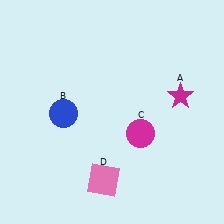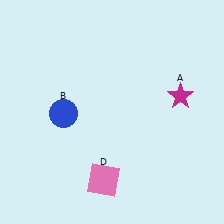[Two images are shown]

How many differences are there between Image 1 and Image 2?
There is 1 difference between the two images.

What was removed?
The magenta circle (C) was removed in Image 2.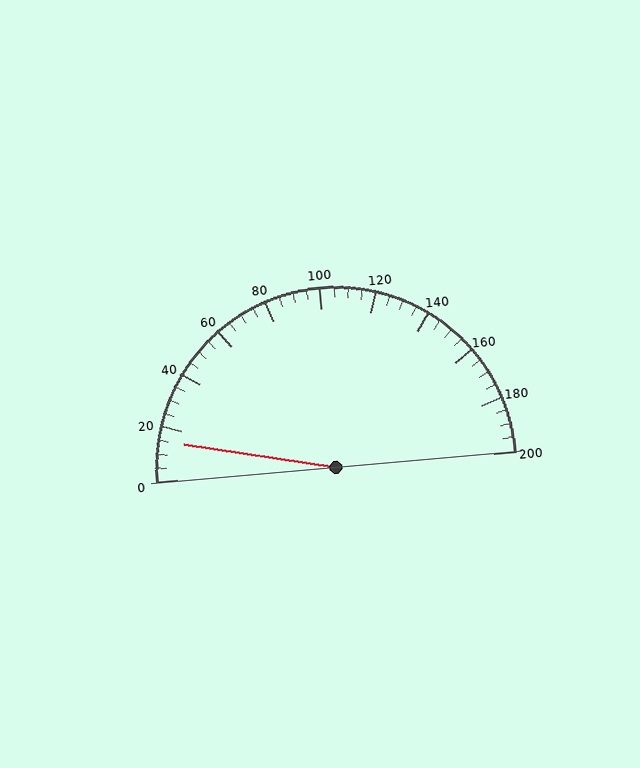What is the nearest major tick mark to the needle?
The nearest major tick mark is 20.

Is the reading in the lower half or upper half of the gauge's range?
The reading is in the lower half of the range (0 to 200).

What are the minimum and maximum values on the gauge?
The gauge ranges from 0 to 200.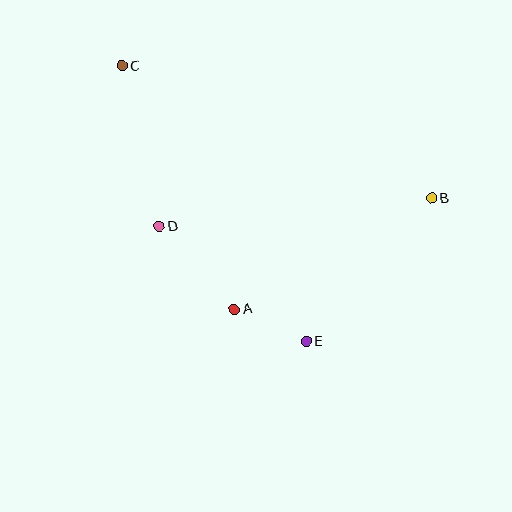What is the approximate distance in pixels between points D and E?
The distance between D and E is approximately 187 pixels.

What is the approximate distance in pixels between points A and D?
The distance between A and D is approximately 112 pixels.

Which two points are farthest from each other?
Points B and C are farthest from each other.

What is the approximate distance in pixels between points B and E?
The distance between B and E is approximately 191 pixels.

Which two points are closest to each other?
Points A and E are closest to each other.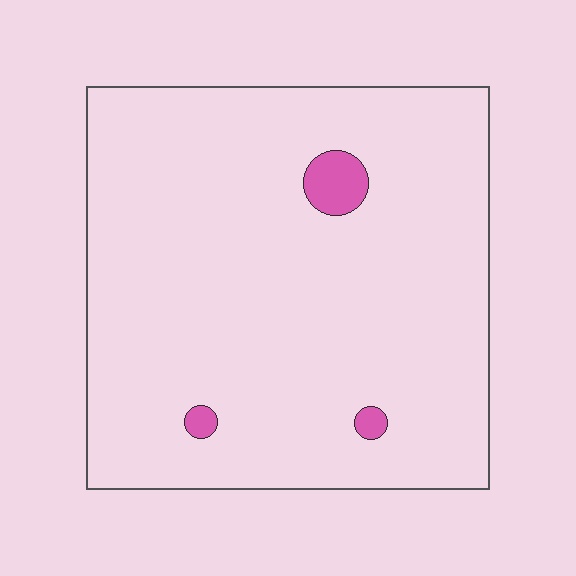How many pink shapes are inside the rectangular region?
3.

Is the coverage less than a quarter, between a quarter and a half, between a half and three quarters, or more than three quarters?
Less than a quarter.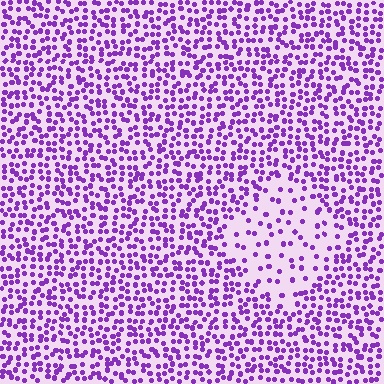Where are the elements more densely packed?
The elements are more densely packed outside the diamond boundary.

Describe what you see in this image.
The image contains small purple elements arranged at two different densities. A diamond-shaped region is visible where the elements are less densely packed than the surrounding area.